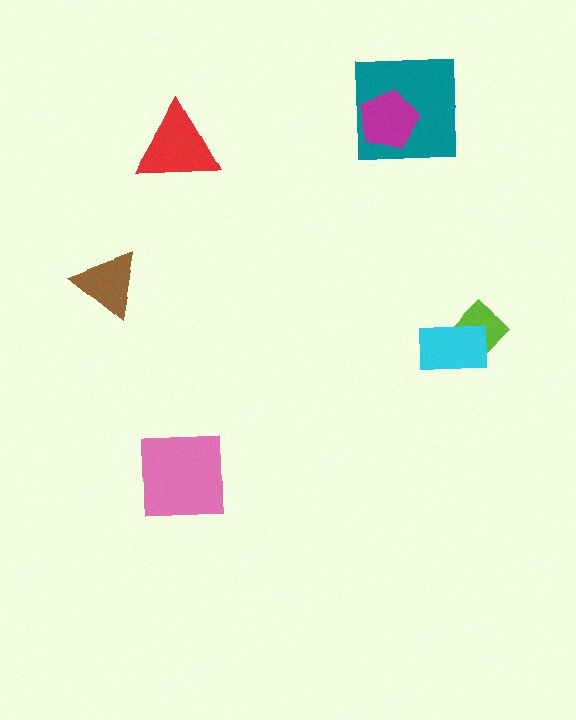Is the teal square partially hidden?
Yes, it is partially covered by another shape.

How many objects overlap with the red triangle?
0 objects overlap with the red triangle.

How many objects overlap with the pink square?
0 objects overlap with the pink square.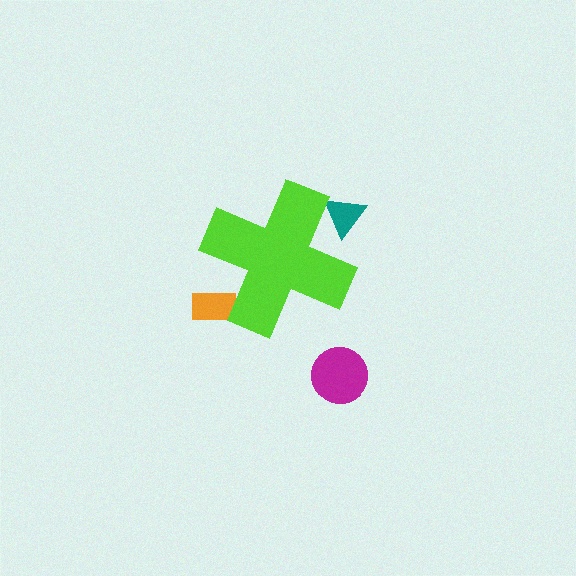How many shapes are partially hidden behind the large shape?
2 shapes are partially hidden.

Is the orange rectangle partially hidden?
Yes, the orange rectangle is partially hidden behind the lime cross.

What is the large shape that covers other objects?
A lime cross.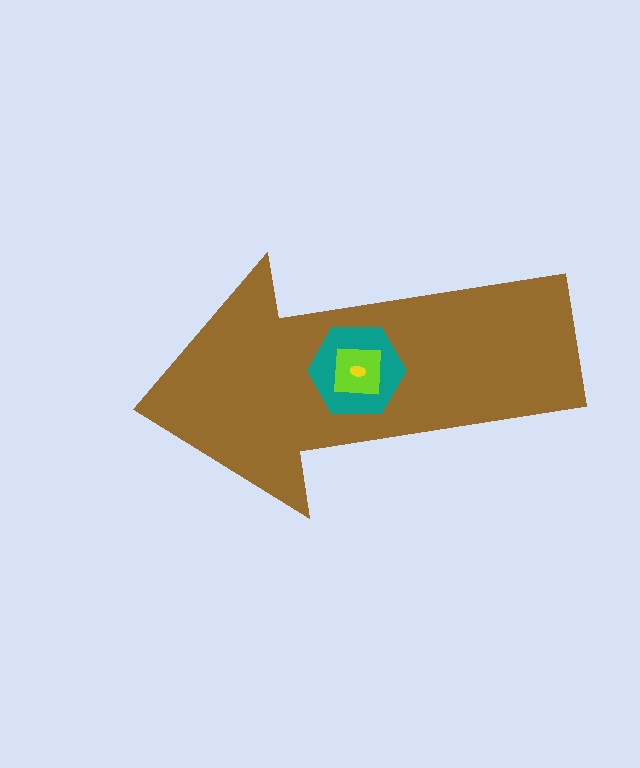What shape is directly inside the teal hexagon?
The lime square.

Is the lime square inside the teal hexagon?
Yes.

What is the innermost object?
The yellow ellipse.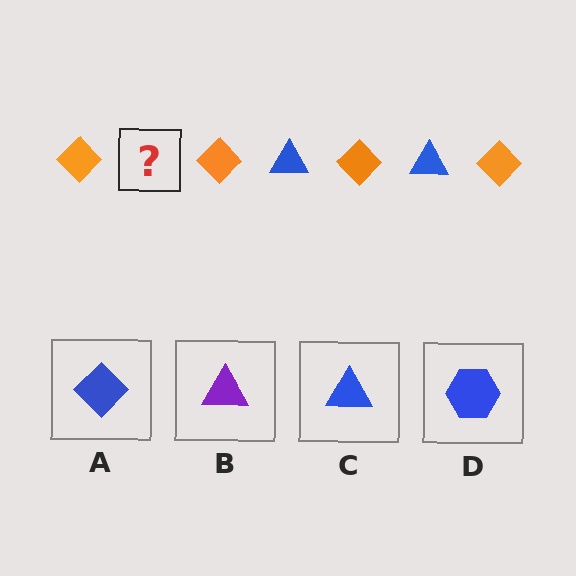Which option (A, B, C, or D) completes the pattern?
C.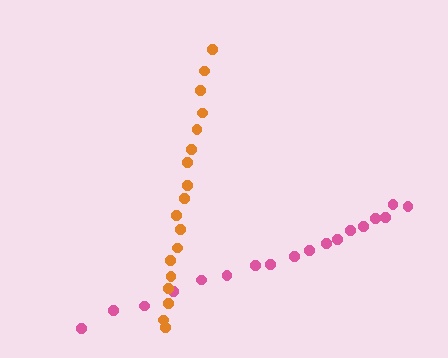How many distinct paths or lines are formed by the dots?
There are 2 distinct paths.